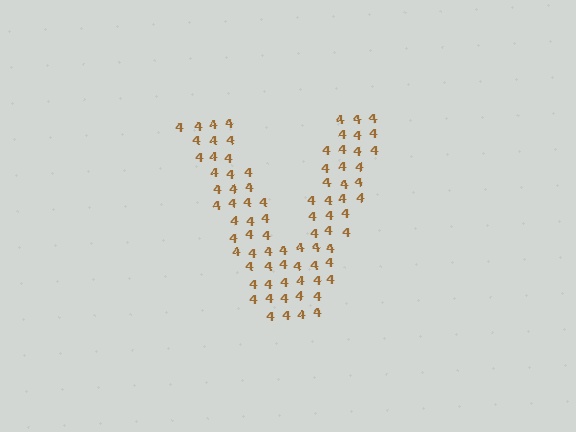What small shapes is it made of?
It is made of small digit 4's.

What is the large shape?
The large shape is the letter V.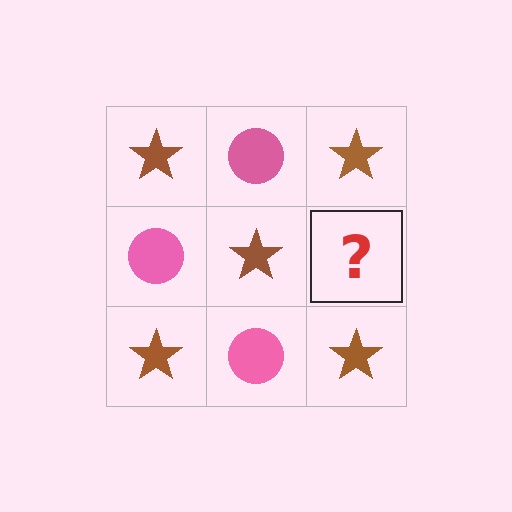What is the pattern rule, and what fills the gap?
The rule is that it alternates brown star and pink circle in a checkerboard pattern. The gap should be filled with a pink circle.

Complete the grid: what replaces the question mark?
The question mark should be replaced with a pink circle.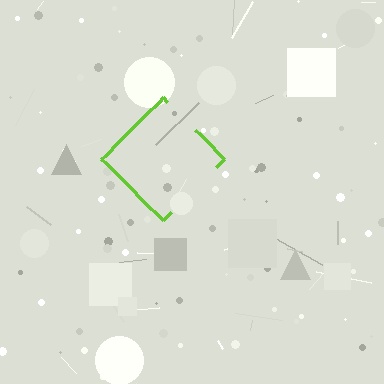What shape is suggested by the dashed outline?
The dashed outline suggests a diamond.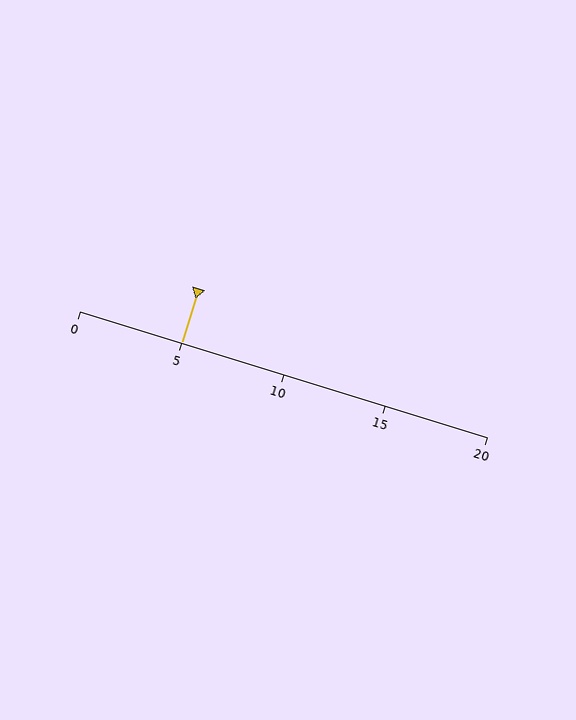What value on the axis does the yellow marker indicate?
The marker indicates approximately 5.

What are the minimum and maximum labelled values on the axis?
The axis runs from 0 to 20.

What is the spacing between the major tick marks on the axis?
The major ticks are spaced 5 apart.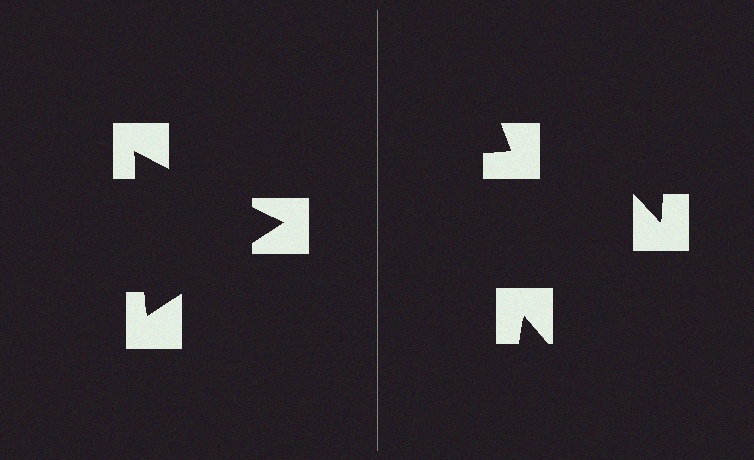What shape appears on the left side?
An illusory triangle.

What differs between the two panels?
The notched squares are positioned identically on both sides; only the wedge orientations differ. On the left they align to a triangle; on the right they are misaligned.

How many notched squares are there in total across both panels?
6 — 3 on each side.